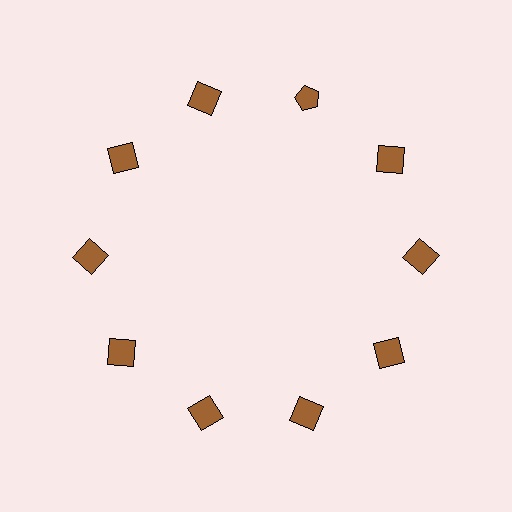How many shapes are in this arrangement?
There are 10 shapes arranged in a ring pattern.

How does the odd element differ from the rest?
It has a different shape: pentagon instead of square.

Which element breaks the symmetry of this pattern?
The brown pentagon at roughly the 1 o'clock position breaks the symmetry. All other shapes are brown squares.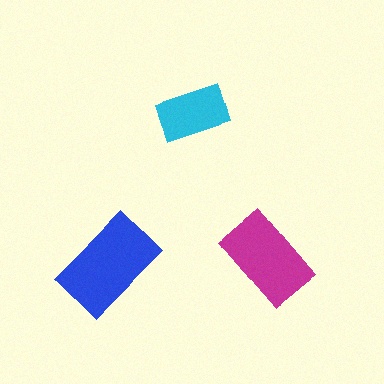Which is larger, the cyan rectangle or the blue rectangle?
The blue one.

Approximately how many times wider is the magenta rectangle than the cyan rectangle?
About 1.5 times wider.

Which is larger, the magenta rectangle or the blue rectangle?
The blue one.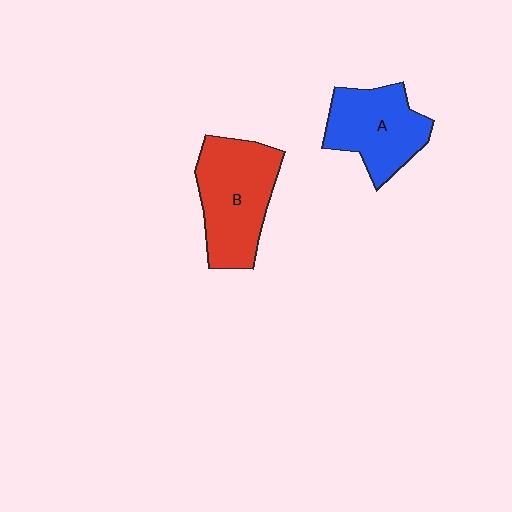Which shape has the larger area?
Shape B (red).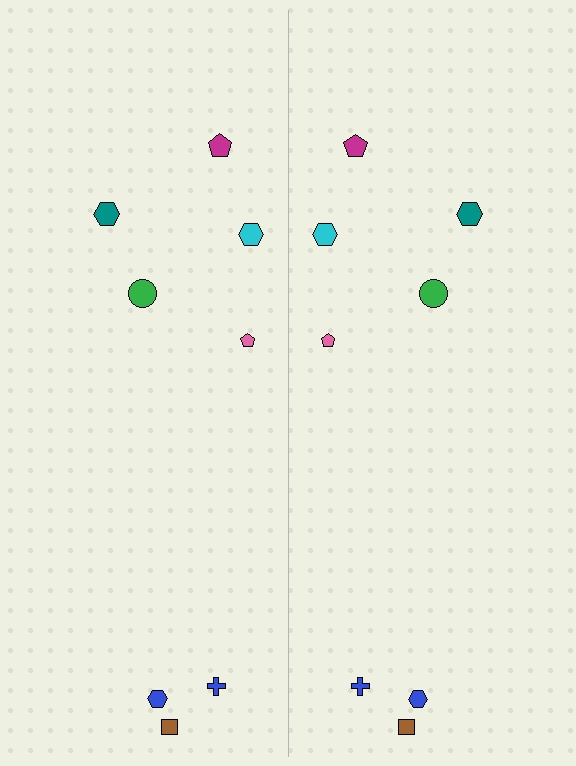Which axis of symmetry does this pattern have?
The pattern has a vertical axis of symmetry running through the center of the image.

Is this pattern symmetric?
Yes, this pattern has bilateral (reflection) symmetry.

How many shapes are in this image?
There are 16 shapes in this image.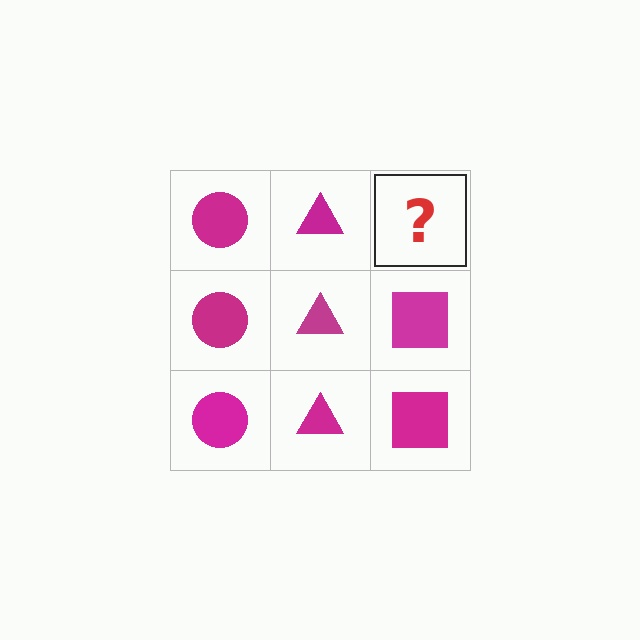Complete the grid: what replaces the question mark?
The question mark should be replaced with a magenta square.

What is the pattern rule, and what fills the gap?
The rule is that each column has a consistent shape. The gap should be filled with a magenta square.